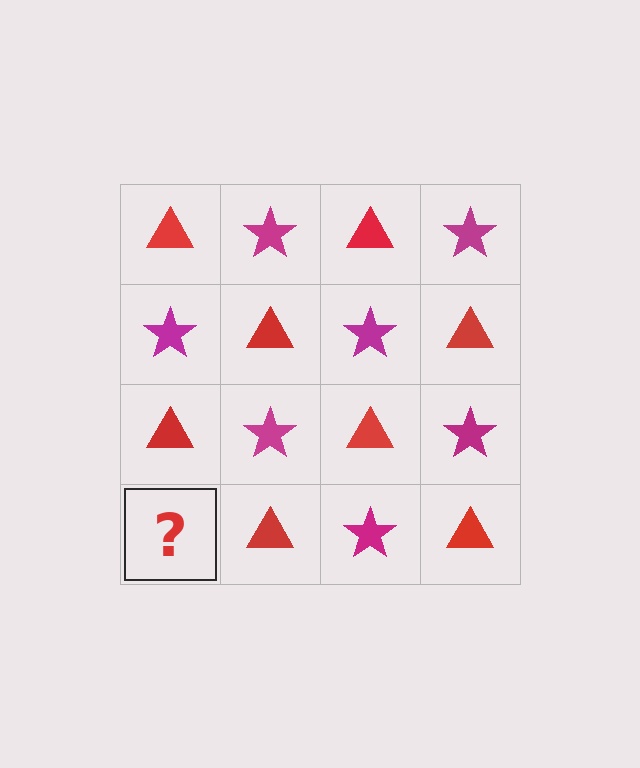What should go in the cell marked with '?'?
The missing cell should contain a magenta star.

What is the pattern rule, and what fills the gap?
The rule is that it alternates red triangle and magenta star in a checkerboard pattern. The gap should be filled with a magenta star.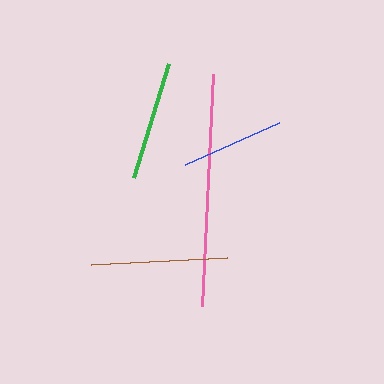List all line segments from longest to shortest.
From longest to shortest: pink, brown, green, blue.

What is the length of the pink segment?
The pink segment is approximately 232 pixels long.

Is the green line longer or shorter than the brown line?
The brown line is longer than the green line.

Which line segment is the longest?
The pink line is the longest at approximately 232 pixels.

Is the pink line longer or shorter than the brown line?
The pink line is longer than the brown line.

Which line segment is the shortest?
The blue line is the shortest at approximately 103 pixels.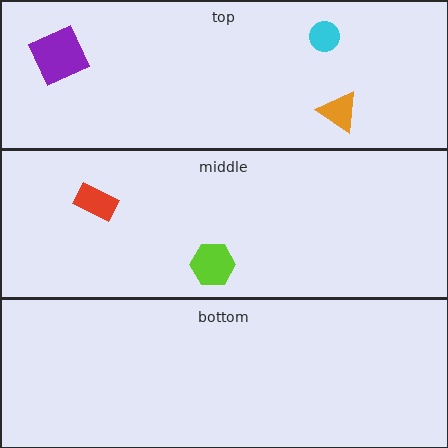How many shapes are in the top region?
3.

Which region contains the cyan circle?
The top region.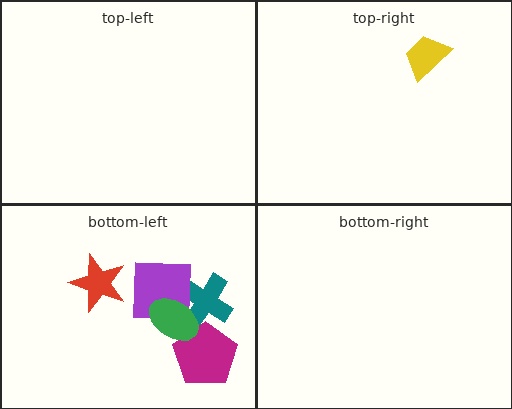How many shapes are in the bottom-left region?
5.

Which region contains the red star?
The bottom-left region.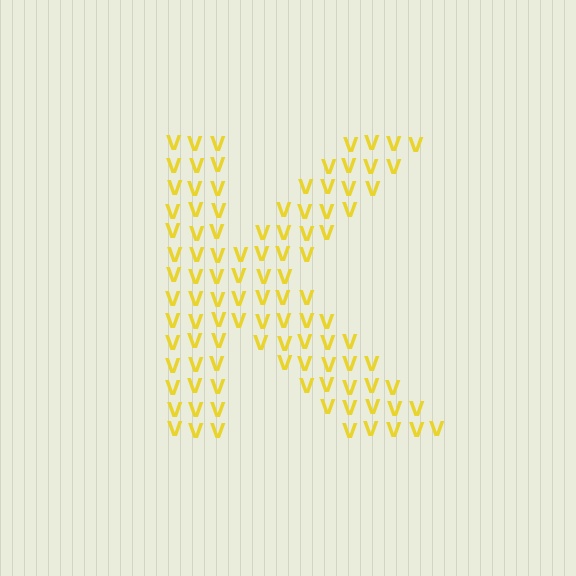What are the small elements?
The small elements are letter V's.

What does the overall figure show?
The overall figure shows the letter K.